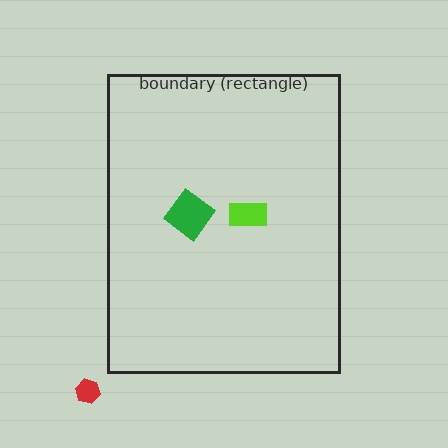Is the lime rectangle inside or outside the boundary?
Inside.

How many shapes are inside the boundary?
2 inside, 1 outside.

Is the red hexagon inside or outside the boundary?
Outside.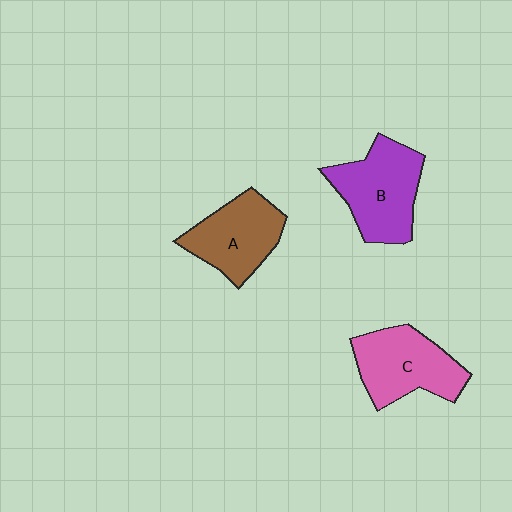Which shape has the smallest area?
Shape A (brown).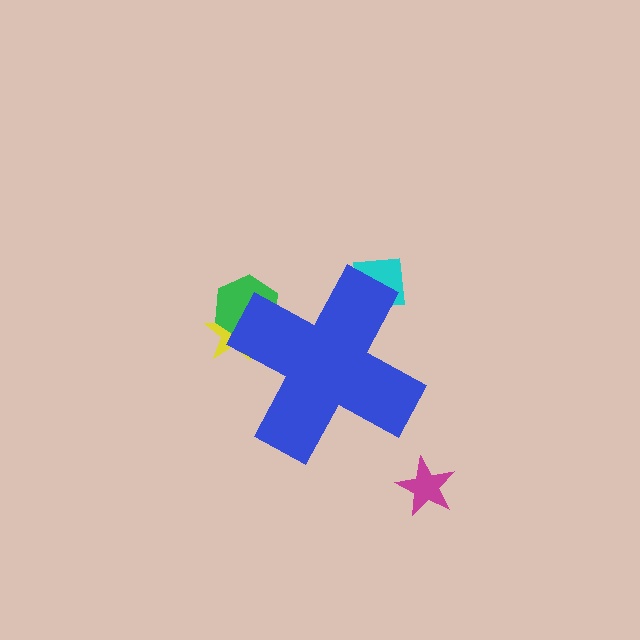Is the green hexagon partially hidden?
Yes, the green hexagon is partially hidden behind the blue cross.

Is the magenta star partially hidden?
No, the magenta star is fully visible.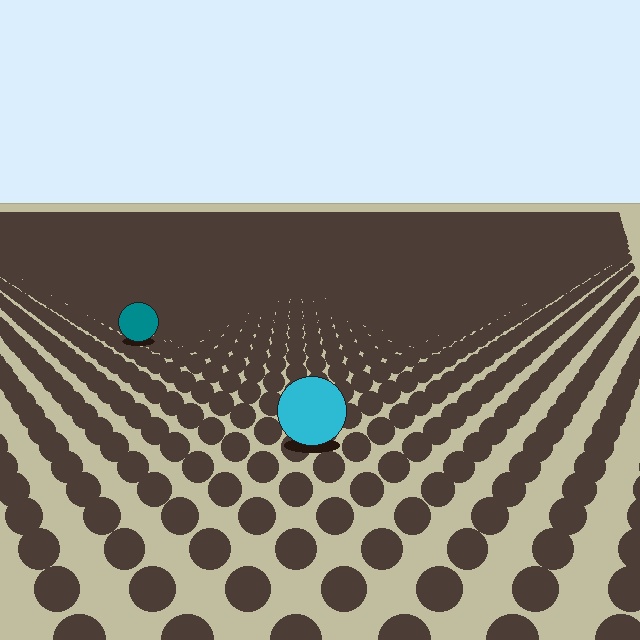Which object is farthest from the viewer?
The teal circle is farthest from the viewer. It appears smaller and the ground texture around it is denser.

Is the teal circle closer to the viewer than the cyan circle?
No. The cyan circle is closer — you can tell from the texture gradient: the ground texture is coarser near it.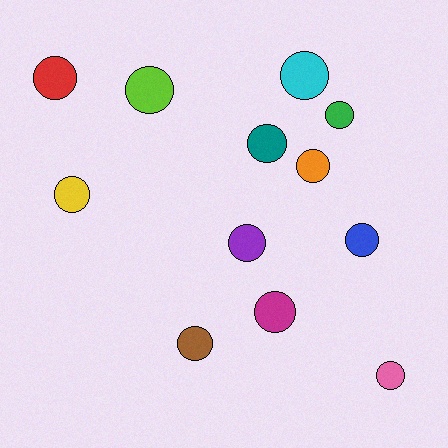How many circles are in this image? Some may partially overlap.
There are 12 circles.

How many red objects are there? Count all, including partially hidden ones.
There is 1 red object.